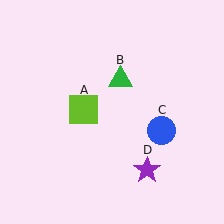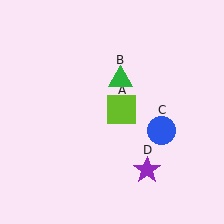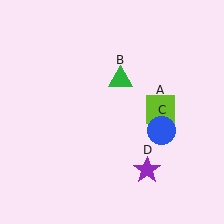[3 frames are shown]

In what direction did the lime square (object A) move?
The lime square (object A) moved right.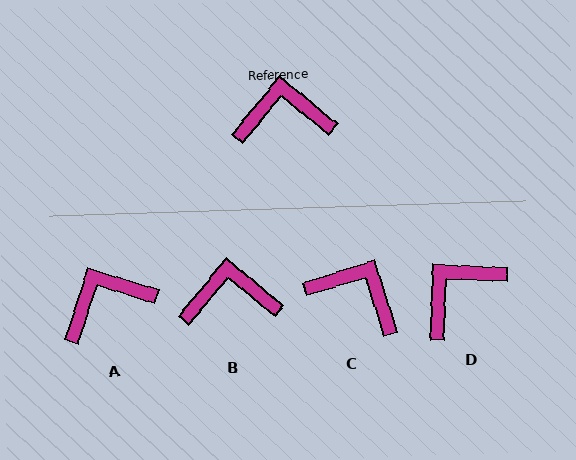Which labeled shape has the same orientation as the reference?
B.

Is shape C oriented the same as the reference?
No, it is off by about 33 degrees.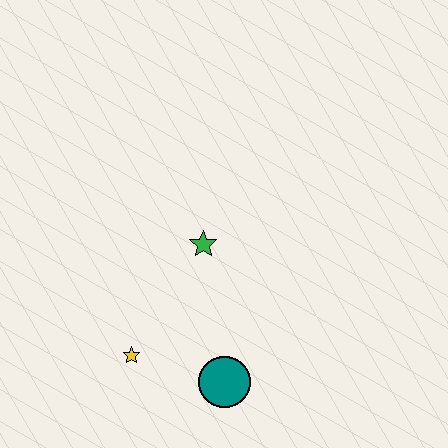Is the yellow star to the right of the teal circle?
No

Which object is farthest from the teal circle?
The green star is farthest from the teal circle.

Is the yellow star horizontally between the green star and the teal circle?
No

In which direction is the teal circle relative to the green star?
The teal circle is below the green star.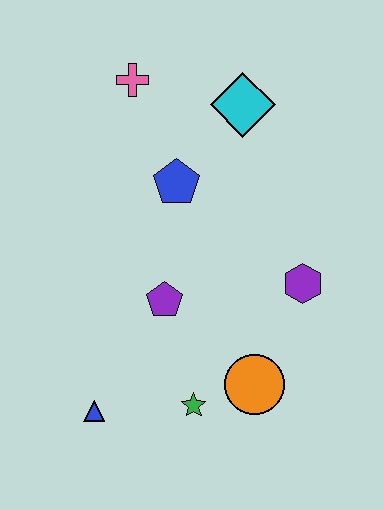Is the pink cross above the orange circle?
Yes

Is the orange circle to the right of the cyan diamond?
Yes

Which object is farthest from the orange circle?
The pink cross is farthest from the orange circle.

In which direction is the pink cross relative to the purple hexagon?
The pink cross is above the purple hexagon.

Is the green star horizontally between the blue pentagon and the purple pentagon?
No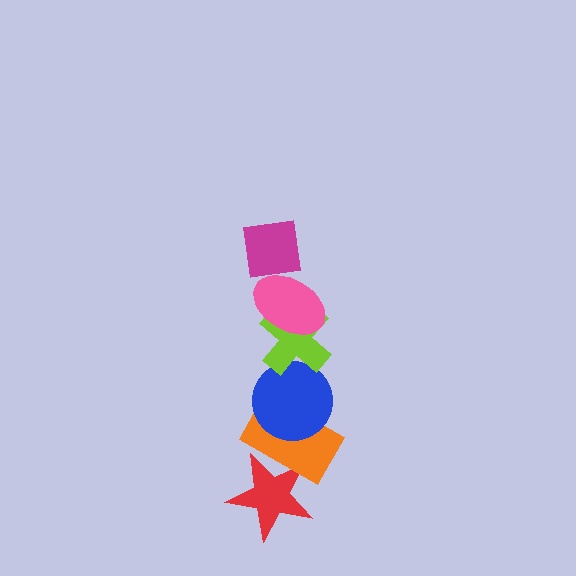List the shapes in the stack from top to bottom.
From top to bottom: the magenta square, the pink ellipse, the lime cross, the blue circle, the orange rectangle, the red star.